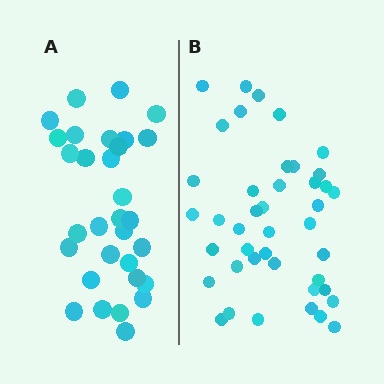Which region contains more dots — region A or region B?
Region B (the right region) has more dots.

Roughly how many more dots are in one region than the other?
Region B has roughly 12 or so more dots than region A.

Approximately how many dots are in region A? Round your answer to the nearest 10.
About 30 dots. (The exact count is 31, which rounds to 30.)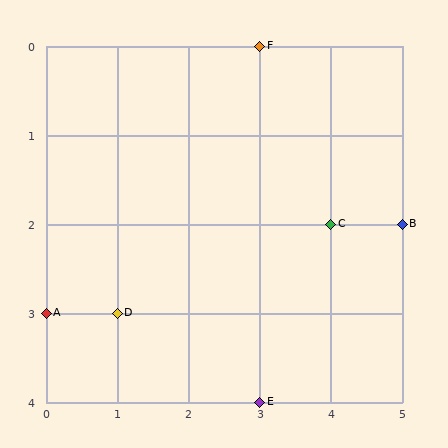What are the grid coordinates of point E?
Point E is at grid coordinates (3, 4).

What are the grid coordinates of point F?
Point F is at grid coordinates (3, 0).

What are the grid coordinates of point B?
Point B is at grid coordinates (5, 2).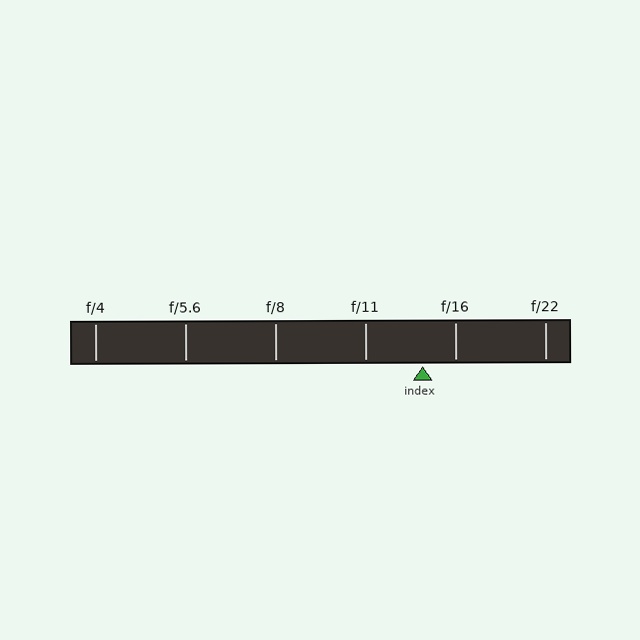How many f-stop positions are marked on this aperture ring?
There are 6 f-stop positions marked.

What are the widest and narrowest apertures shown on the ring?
The widest aperture shown is f/4 and the narrowest is f/22.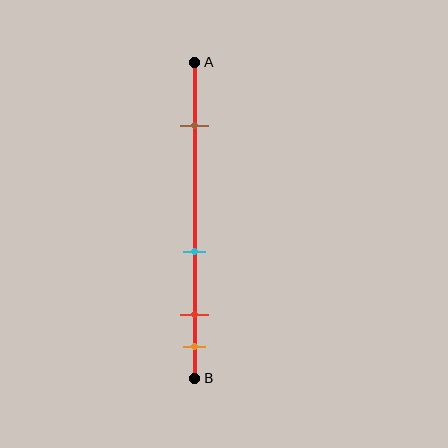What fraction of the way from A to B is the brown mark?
The brown mark is approximately 20% (0.2) of the way from A to B.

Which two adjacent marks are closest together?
The red and orange marks are the closest adjacent pair.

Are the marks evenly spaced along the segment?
No, the marks are not evenly spaced.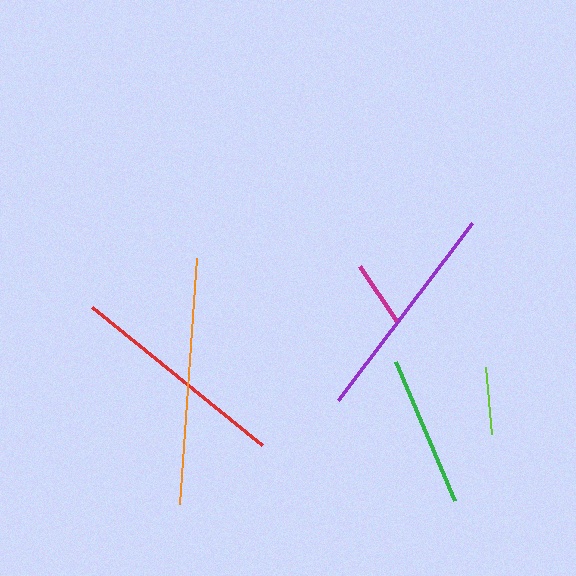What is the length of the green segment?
The green segment is approximately 151 pixels long.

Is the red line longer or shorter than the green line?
The red line is longer than the green line.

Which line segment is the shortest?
The magenta line is the shortest at approximately 66 pixels.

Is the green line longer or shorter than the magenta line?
The green line is longer than the magenta line.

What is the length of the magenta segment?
The magenta segment is approximately 66 pixels long.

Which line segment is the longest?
The orange line is the longest at approximately 247 pixels.